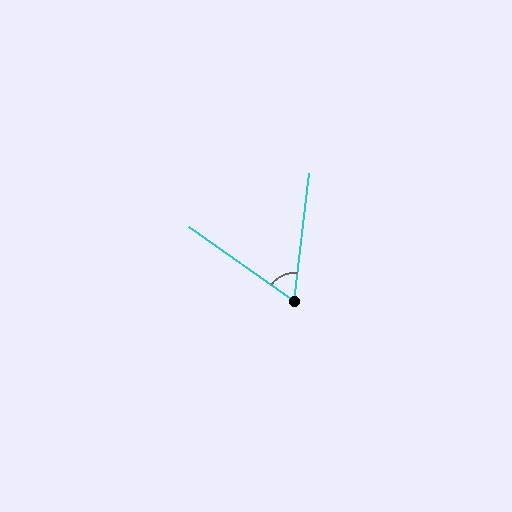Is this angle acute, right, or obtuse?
It is acute.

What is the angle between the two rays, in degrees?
Approximately 62 degrees.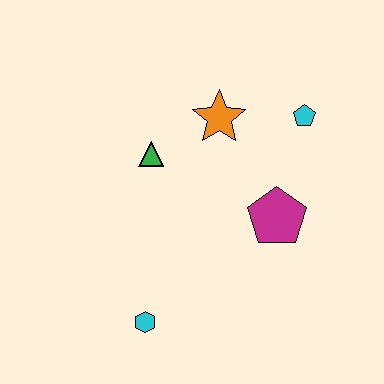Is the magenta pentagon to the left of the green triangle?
No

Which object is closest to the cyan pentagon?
The orange star is closest to the cyan pentagon.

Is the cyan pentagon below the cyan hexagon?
No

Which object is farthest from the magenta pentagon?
The cyan hexagon is farthest from the magenta pentagon.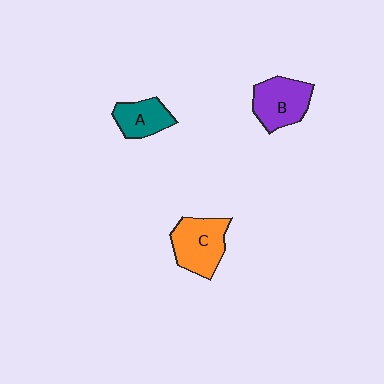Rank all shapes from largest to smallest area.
From largest to smallest: C (orange), B (purple), A (teal).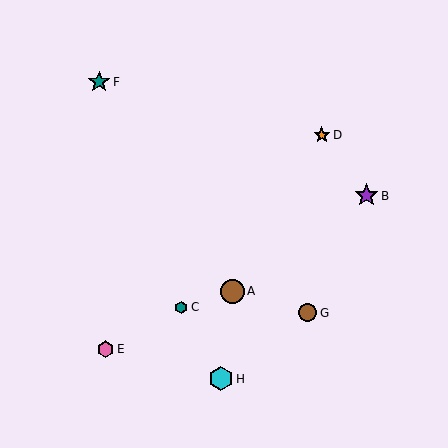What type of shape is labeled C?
Shape C is a teal hexagon.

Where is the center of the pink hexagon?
The center of the pink hexagon is at (106, 349).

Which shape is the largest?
The cyan hexagon (labeled H) is the largest.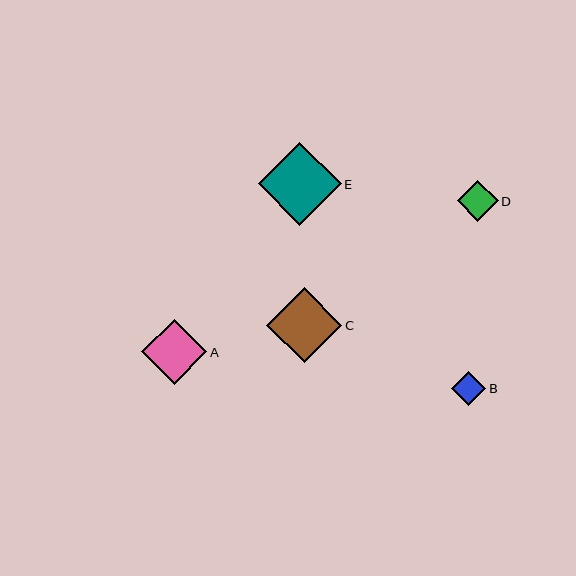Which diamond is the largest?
Diamond E is the largest with a size of approximately 83 pixels.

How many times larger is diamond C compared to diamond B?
Diamond C is approximately 2.2 times the size of diamond B.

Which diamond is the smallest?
Diamond B is the smallest with a size of approximately 34 pixels.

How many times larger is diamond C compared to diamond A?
Diamond C is approximately 1.1 times the size of diamond A.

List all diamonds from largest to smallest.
From largest to smallest: E, C, A, D, B.